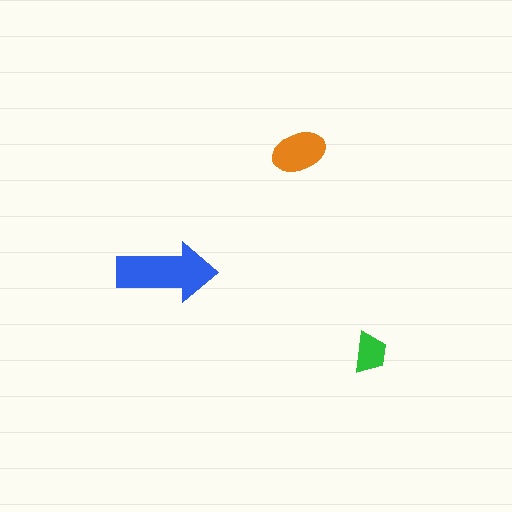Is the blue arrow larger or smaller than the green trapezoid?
Larger.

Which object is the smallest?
The green trapezoid.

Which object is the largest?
The blue arrow.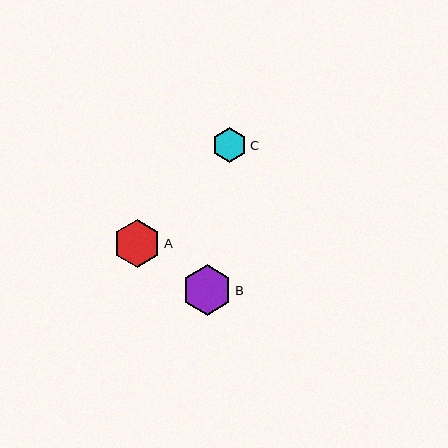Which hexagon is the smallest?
Hexagon C is the smallest with a size of approximately 35 pixels.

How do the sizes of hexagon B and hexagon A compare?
Hexagon B and hexagon A are approximately the same size.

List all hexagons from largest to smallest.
From largest to smallest: B, A, C.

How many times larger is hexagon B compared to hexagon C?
Hexagon B is approximately 1.5 times the size of hexagon C.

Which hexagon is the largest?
Hexagon B is the largest with a size of approximately 51 pixels.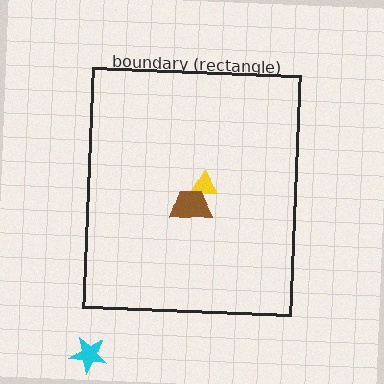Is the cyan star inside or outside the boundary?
Outside.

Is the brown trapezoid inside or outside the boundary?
Inside.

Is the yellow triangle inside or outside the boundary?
Inside.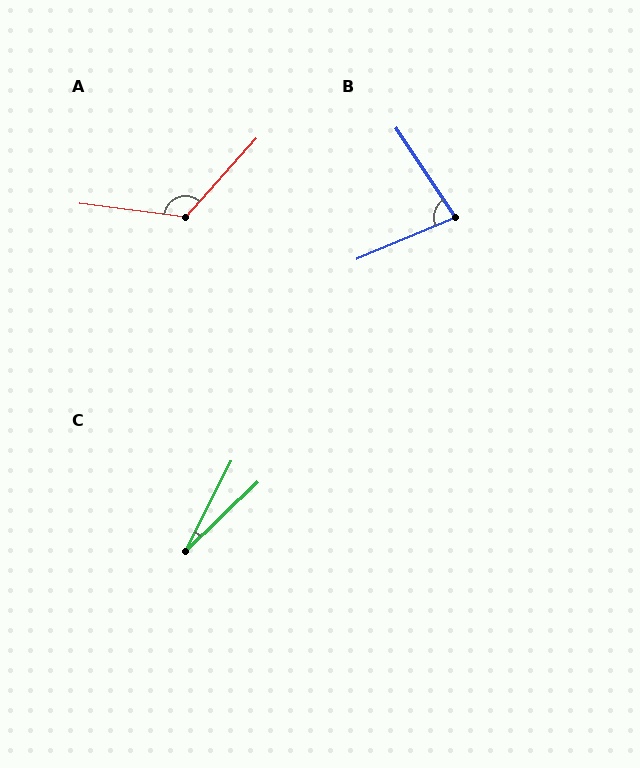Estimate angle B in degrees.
Approximately 79 degrees.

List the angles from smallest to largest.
C (19°), B (79°), A (125°).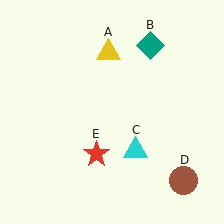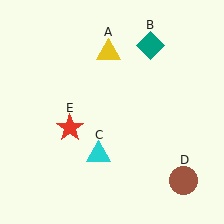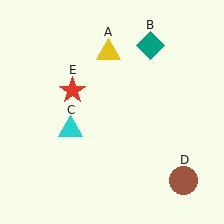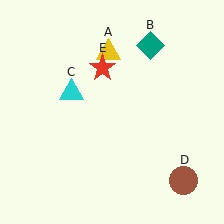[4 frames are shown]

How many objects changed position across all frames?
2 objects changed position: cyan triangle (object C), red star (object E).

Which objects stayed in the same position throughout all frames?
Yellow triangle (object A) and teal diamond (object B) and brown circle (object D) remained stationary.